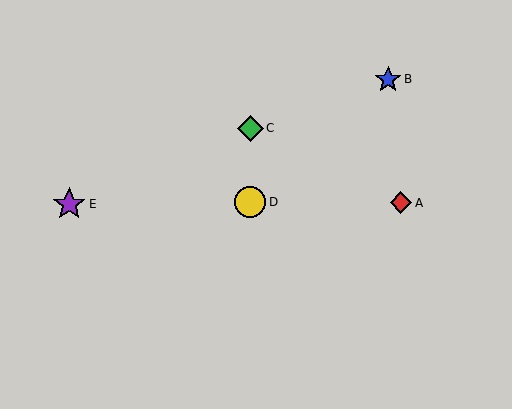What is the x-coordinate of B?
Object B is at x≈388.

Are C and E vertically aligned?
No, C is at x≈250 and E is at x≈69.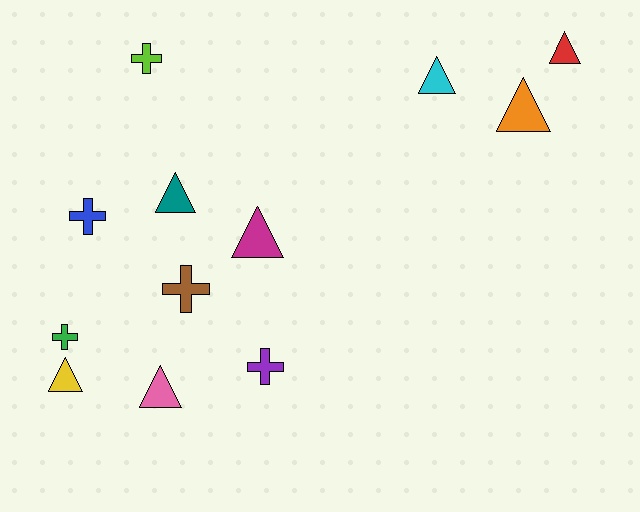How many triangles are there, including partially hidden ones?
There are 7 triangles.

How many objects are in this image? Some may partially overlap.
There are 12 objects.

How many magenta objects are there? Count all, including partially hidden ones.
There is 1 magenta object.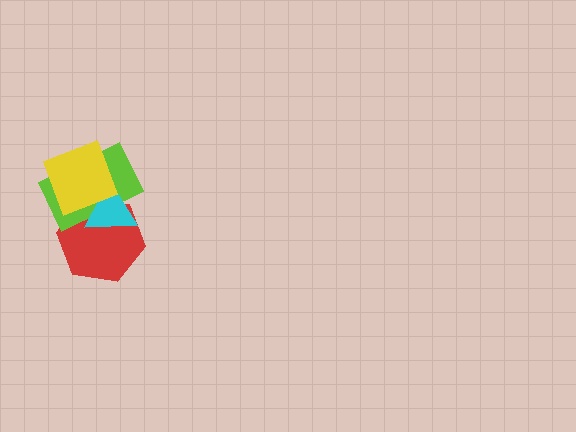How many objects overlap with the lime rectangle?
3 objects overlap with the lime rectangle.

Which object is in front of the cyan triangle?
The yellow diamond is in front of the cyan triangle.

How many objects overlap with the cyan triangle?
3 objects overlap with the cyan triangle.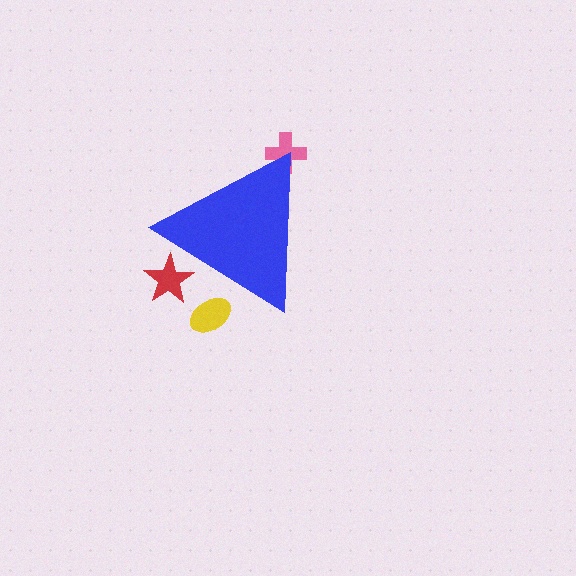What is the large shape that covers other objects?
A blue triangle.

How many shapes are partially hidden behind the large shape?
3 shapes are partially hidden.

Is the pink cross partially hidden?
Yes, the pink cross is partially hidden behind the blue triangle.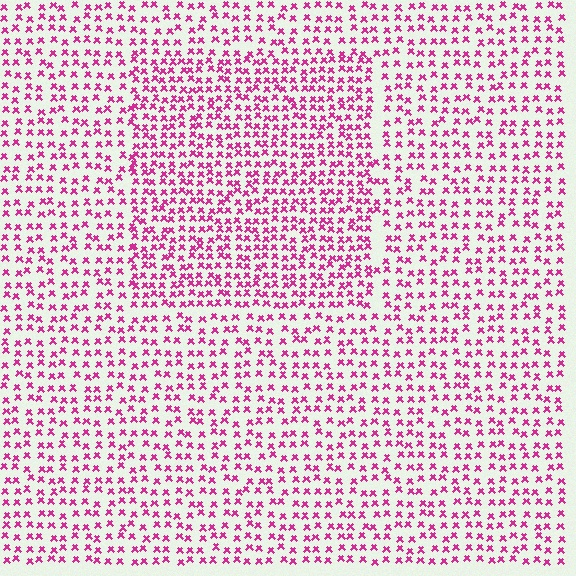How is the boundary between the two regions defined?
The boundary is defined by a change in element density (approximately 1.5x ratio). All elements are the same color, size, and shape.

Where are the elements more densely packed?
The elements are more densely packed inside the rectangle boundary.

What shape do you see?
I see a rectangle.